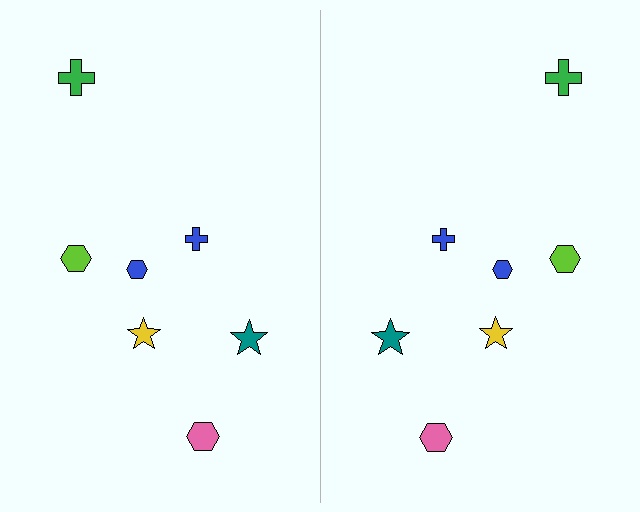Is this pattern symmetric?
Yes, this pattern has bilateral (reflection) symmetry.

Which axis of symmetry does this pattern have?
The pattern has a vertical axis of symmetry running through the center of the image.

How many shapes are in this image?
There are 14 shapes in this image.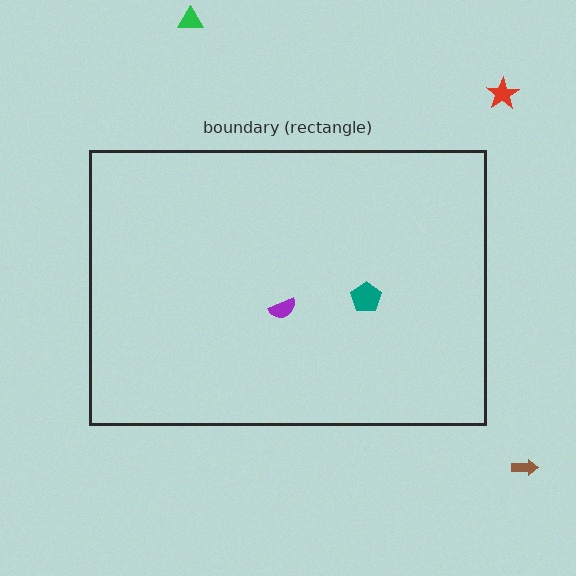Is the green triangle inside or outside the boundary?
Outside.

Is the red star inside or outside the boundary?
Outside.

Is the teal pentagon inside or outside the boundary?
Inside.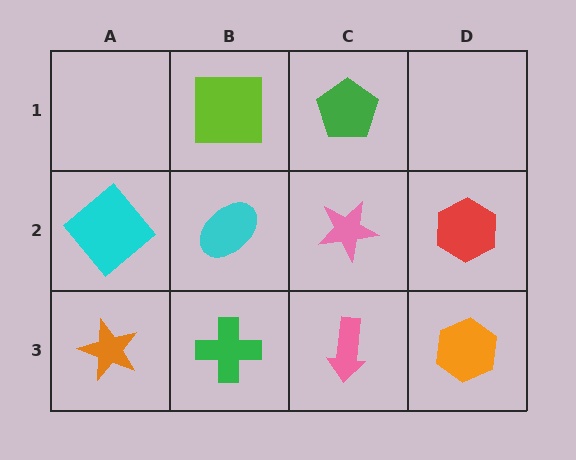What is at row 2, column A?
A cyan diamond.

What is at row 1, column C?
A green pentagon.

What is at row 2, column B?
A cyan ellipse.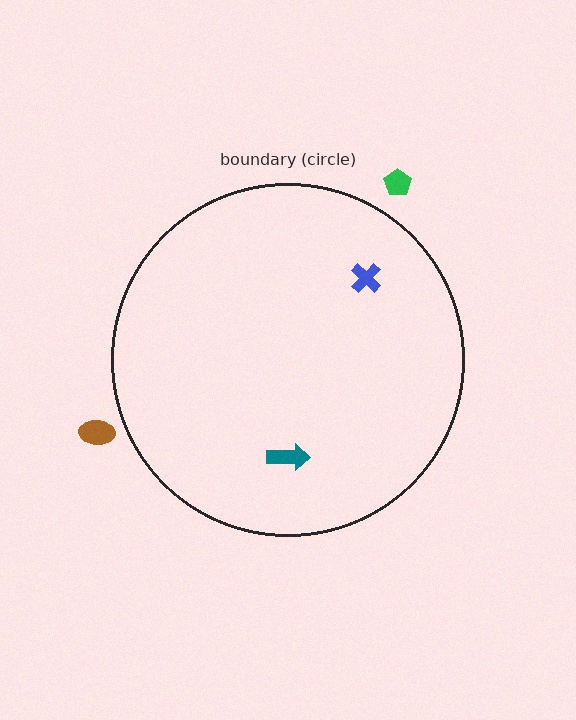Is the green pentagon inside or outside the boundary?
Outside.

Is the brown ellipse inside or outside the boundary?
Outside.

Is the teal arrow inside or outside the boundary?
Inside.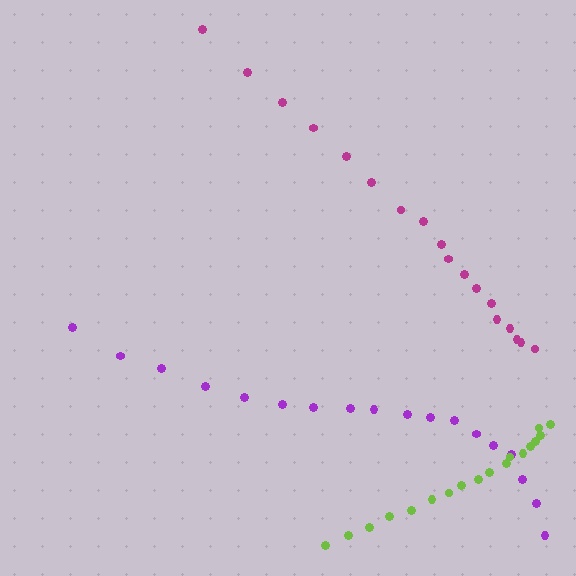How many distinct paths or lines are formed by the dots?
There are 3 distinct paths.